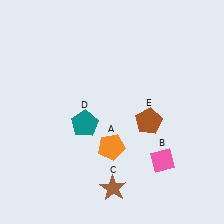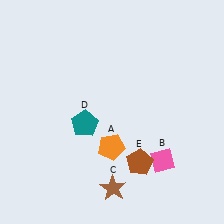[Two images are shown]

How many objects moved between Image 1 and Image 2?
1 object moved between the two images.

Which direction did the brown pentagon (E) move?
The brown pentagon (E) moved down.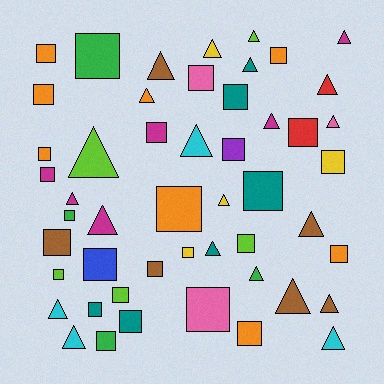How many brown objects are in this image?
There are 6 brown objects.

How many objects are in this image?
There are 50 objects.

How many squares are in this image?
There are 28 squares.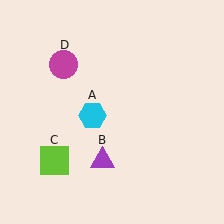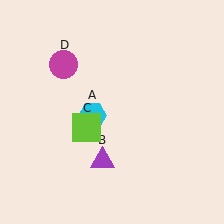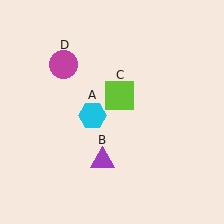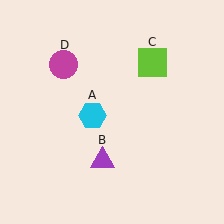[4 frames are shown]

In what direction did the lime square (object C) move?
The lime square (object C) moved up and to the right.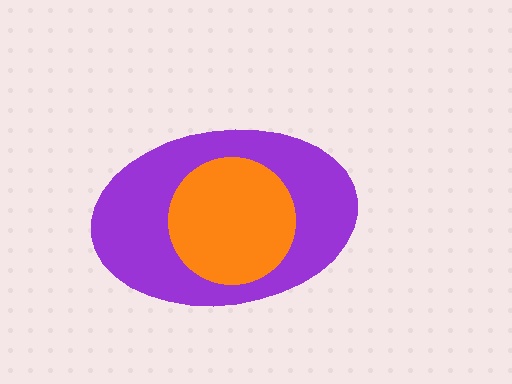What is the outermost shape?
The purple ellipse.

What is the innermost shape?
The orange circle.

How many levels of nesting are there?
2.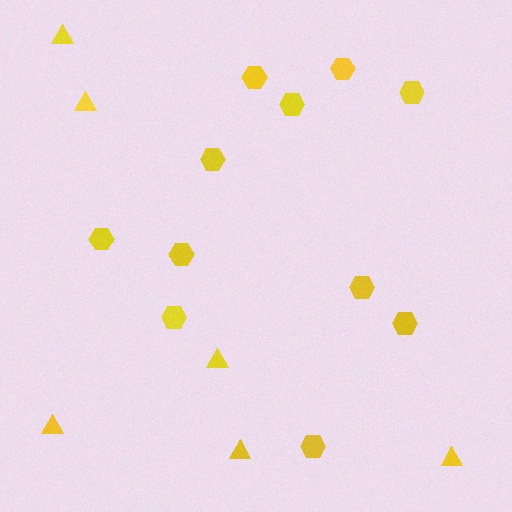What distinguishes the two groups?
There are 2 groups: one group of hexagons (11) and one group of triangles (6).